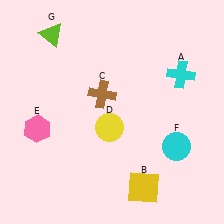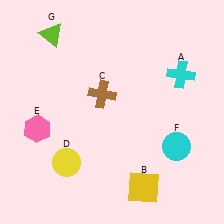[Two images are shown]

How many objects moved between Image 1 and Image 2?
1 object moved between the two images.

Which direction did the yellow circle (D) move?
The yellow circle (D) moved left.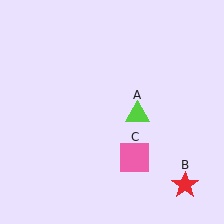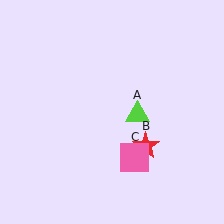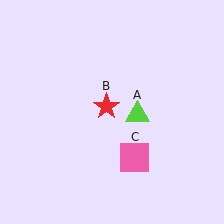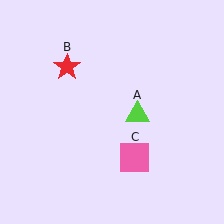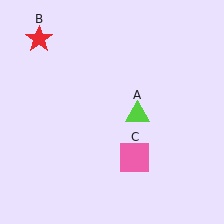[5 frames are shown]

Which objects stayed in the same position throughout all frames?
Lime triangle (object A) and pink square (object C) remained stationary.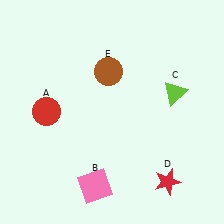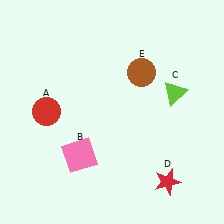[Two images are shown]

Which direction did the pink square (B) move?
The pink square (B) moved up.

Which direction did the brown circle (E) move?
The brown circle (E) moved right.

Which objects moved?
The objects that moved are: the pink square (B), the brown circle (E).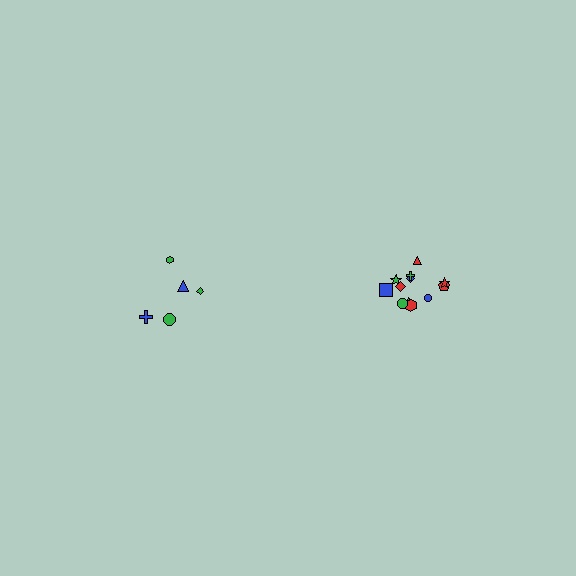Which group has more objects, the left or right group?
The right group.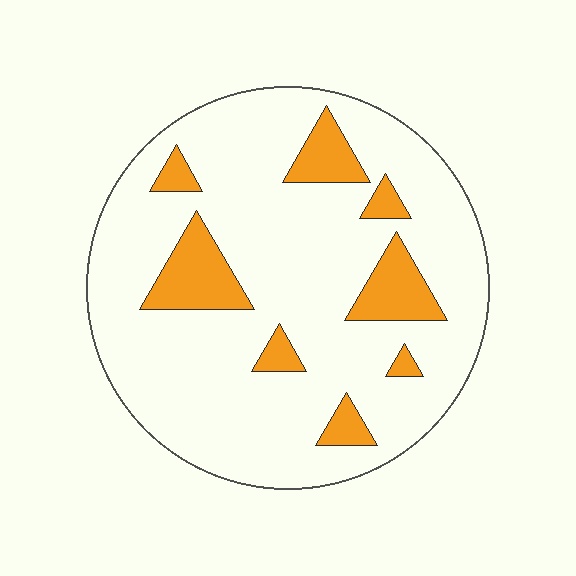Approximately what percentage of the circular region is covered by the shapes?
Approximately 15%.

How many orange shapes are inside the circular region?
8.